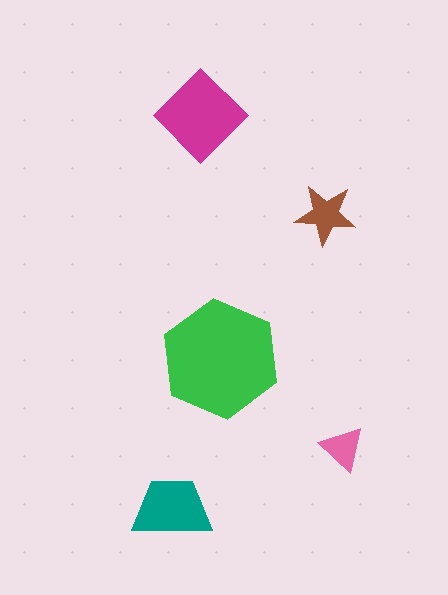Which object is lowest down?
The teal trapezoid is bottommost.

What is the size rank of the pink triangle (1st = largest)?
5th.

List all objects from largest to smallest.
The green hexagon, the magenta diamond, the teal trapezoid, the brown star, the pink triangle.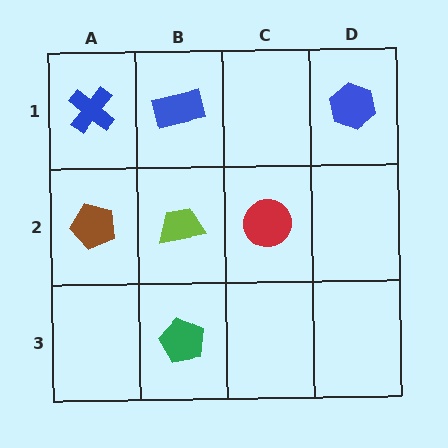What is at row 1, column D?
A blue hexagon.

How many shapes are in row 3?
1 shape.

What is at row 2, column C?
A red circle.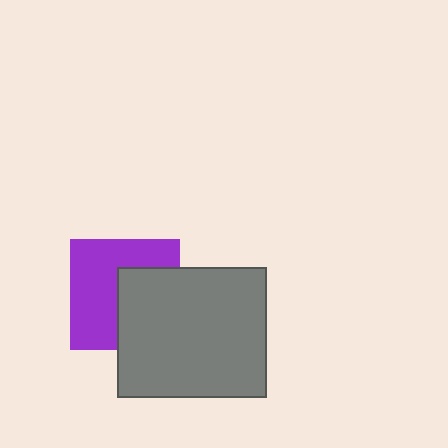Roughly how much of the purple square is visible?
About half of it is visible (roughly 58%).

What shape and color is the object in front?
The object in front is a gray rectangle.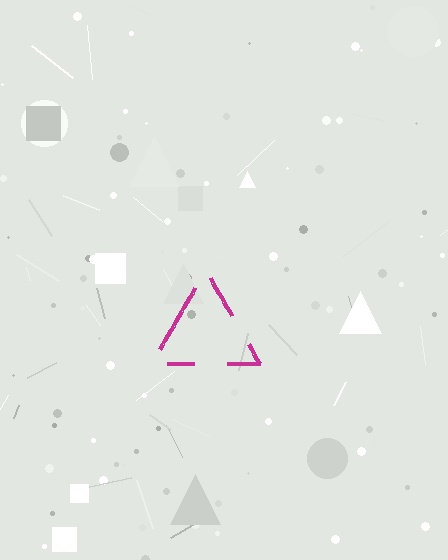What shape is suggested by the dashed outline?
The dashed outline suggests a triangle.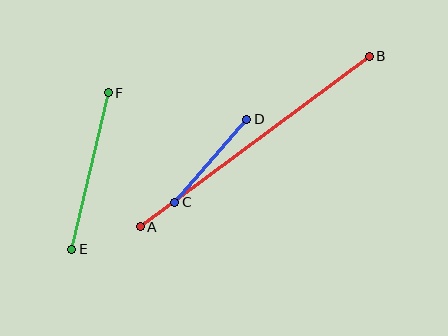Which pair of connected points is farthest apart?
Points A and B are farthest apart.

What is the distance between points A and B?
The distance is approximately 286 pixels.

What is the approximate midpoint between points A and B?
The midpoint is at approximately (255, 142) pixels.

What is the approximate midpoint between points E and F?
The midpoint is at approximately (90, 171) pixels.